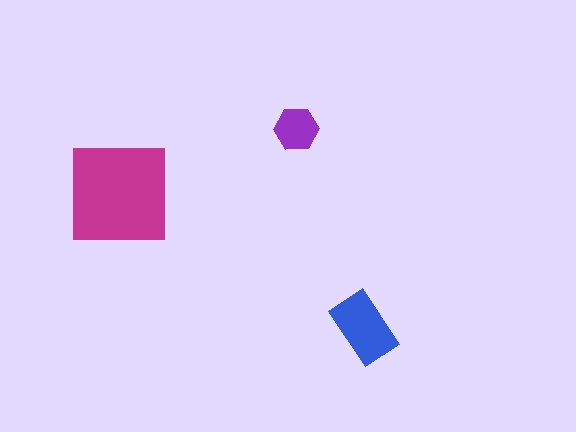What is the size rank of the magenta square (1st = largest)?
1st.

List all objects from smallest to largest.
The purple hexagon, the blue rectangle, the magenta square.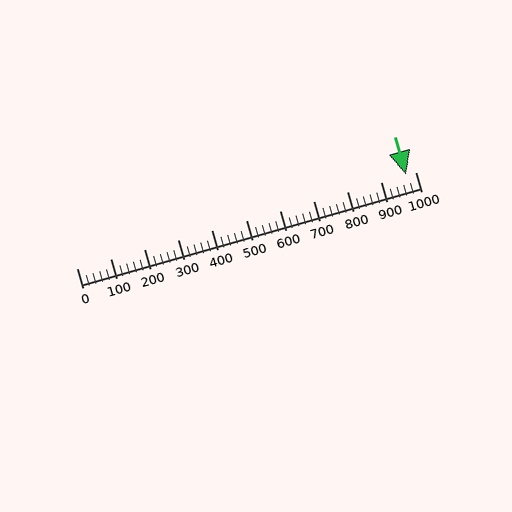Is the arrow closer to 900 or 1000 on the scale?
The arrow is closer to 1000.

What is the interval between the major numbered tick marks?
The major tick marks are spaced 100 units apart.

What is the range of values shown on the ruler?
The ruler shows values from 0 to 1000.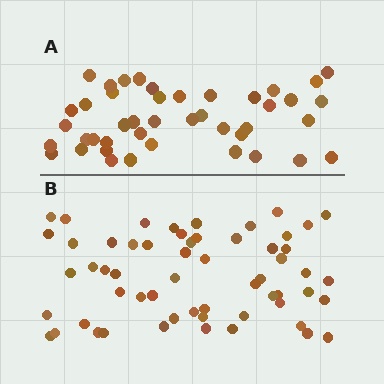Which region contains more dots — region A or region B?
Region B (the bottom region) has more dots.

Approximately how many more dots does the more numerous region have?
Region B has approximately 15 more dots than region A.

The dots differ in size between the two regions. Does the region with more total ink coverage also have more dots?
No. Region A has more total ink coverage because its dots are larger, but region B actually contains more individual dots. Total area can be misleading — the number of items is what matters here.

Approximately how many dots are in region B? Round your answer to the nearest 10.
About 60 dots. (The exact count is 58, which rounds to 60.)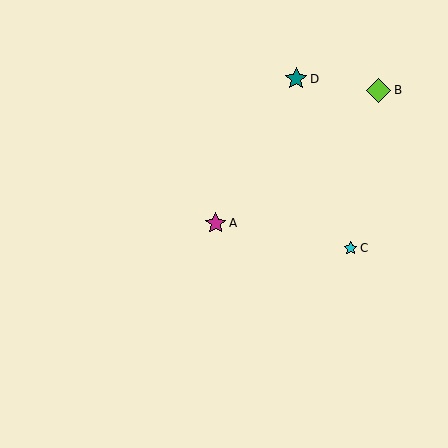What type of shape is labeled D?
Shape D is a teal star.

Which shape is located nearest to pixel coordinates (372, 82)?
The lime diamond (labeled B) at (379, 90) is nearest to that location.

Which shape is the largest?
The lime diamond (labeled B) is the largest.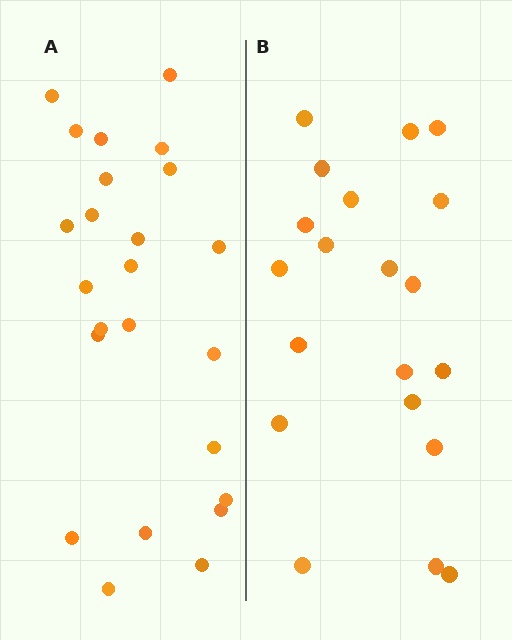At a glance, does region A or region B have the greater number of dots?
Region A (the left region) has more dots.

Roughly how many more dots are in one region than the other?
Region A has about 4 more dots than region B.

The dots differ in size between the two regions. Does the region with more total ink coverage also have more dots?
No. Region B has more total ink coverage because its dots are larger, but region A actually contains more individual dots. Total area can be misleading — the number of items is what matters here.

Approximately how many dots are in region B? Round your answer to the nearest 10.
About 20 dots.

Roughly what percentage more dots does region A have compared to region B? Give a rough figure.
About 20% more.